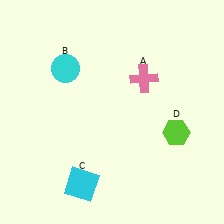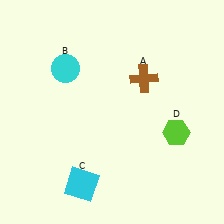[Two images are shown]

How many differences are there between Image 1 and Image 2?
There is 1 difference between the two images.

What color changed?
The cross (A) changed from pink in Image 1 to brown in Image 2.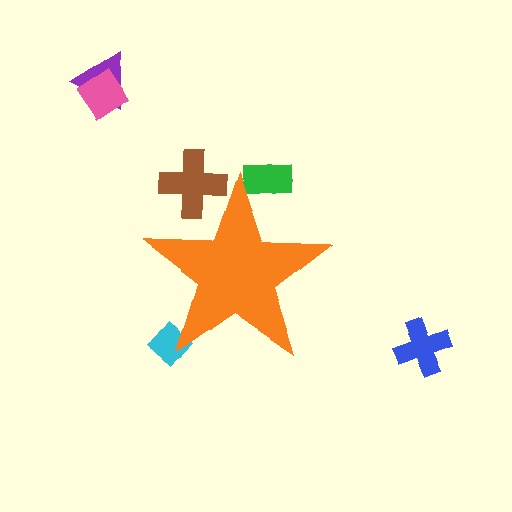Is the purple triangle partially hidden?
No, the purple triangle is fully visible.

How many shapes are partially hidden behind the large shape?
3 shapes are partially hidden.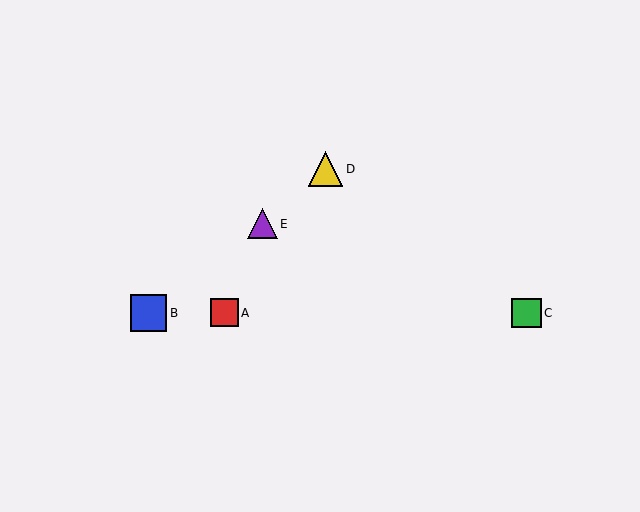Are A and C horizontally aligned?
Yes, both are at y≈313.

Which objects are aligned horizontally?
Objects A, B, C are aligned horizontally.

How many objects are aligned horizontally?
3 objects (A, B, C) are aligned horizontally.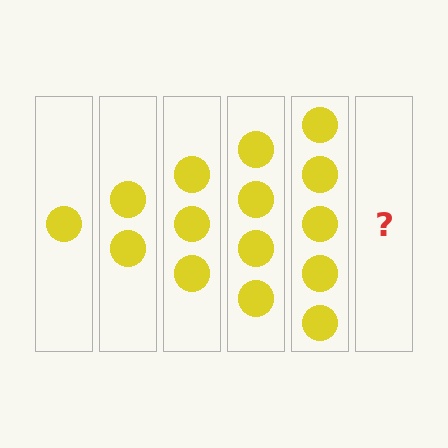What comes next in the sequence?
The next element should be 6 circles.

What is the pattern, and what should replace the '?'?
The pattern is that each step adds one more circle. The '?' should be 6 circles.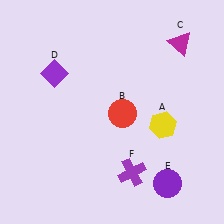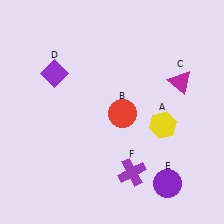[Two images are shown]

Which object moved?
The magenta triangle (C) moved down.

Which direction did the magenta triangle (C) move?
The magenta triangle (C) moved down.